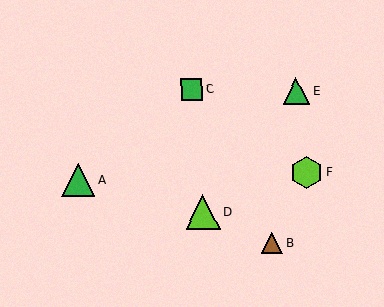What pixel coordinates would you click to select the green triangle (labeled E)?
Click at (296, 91) to select the green triangle E.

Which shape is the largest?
The lime triangle (labeled D) is the largest.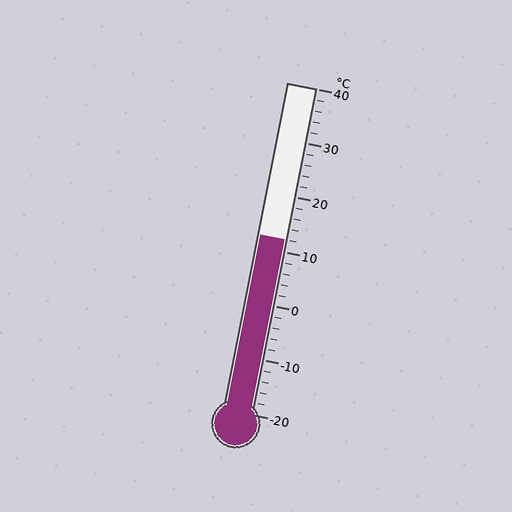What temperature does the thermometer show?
The thermometer shows approximately 12°C.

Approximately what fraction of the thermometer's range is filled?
The thermometer is filled to approximately 55% of its range.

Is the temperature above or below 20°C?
The temperature is below 20°C.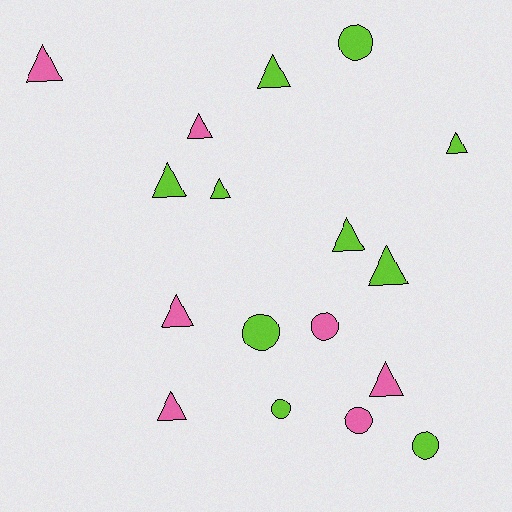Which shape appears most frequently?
Triangle, with 11 objects.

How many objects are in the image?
There are 17 objects.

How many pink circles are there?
There are 2 pink circles.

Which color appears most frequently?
Lime, with 10 objects.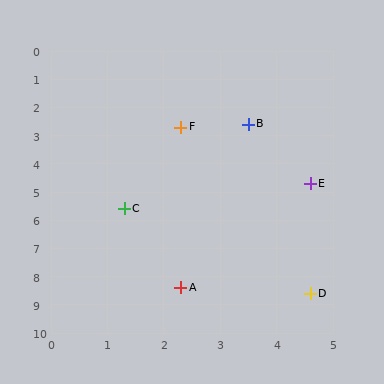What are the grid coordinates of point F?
Point F is at approximately (2.3, 2.7).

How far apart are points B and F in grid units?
Points B and F are about 1.2 grid units apart.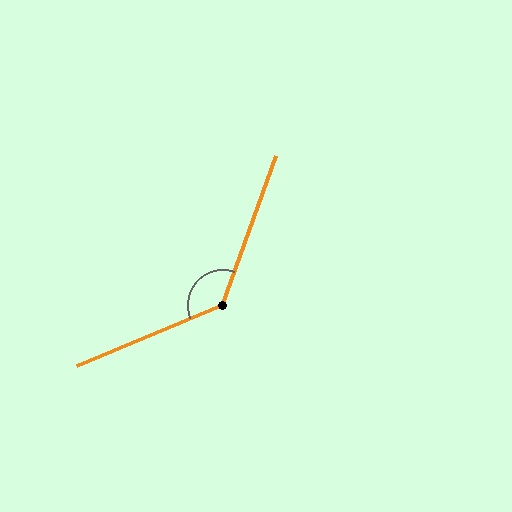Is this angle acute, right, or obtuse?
It is obtuse.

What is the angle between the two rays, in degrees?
Approximately 132 degrees.